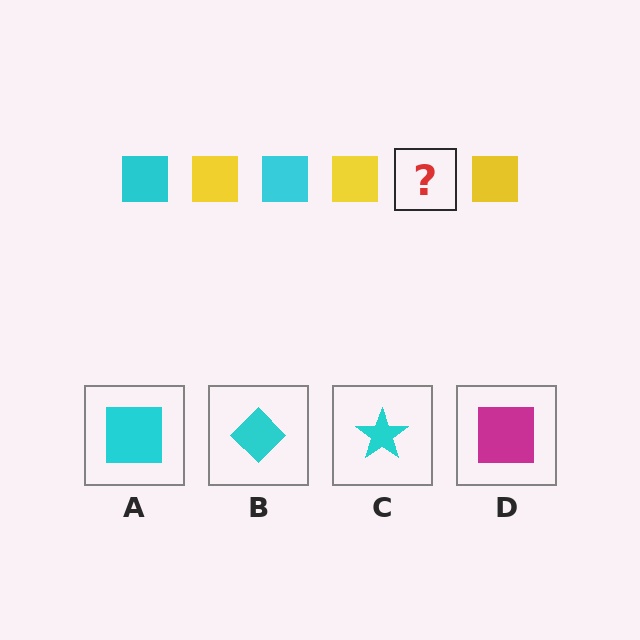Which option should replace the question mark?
Option A.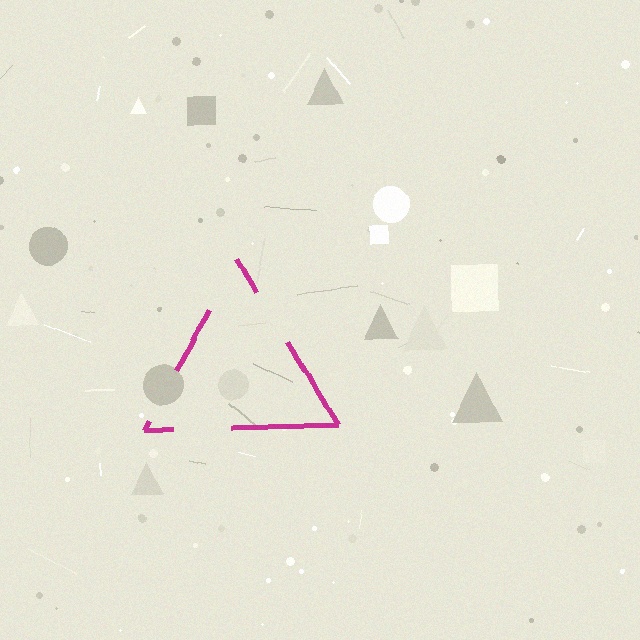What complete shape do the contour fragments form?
The contour fragments form a triangle.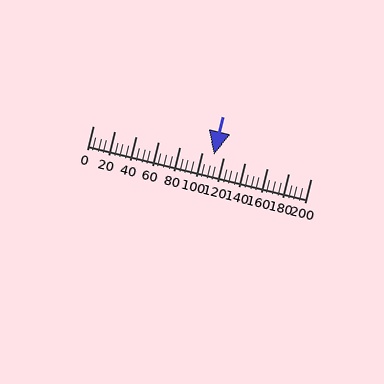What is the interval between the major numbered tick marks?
The major tick marks are spaced 20 units apart.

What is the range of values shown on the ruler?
The ruler shows values from 0 to 200.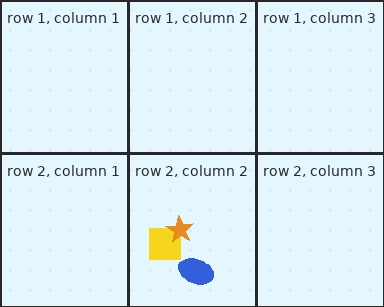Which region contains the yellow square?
The row 2, column 2 region.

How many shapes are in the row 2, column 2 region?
3.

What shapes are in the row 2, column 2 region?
The blue ellipse, the yellow square, the orange star.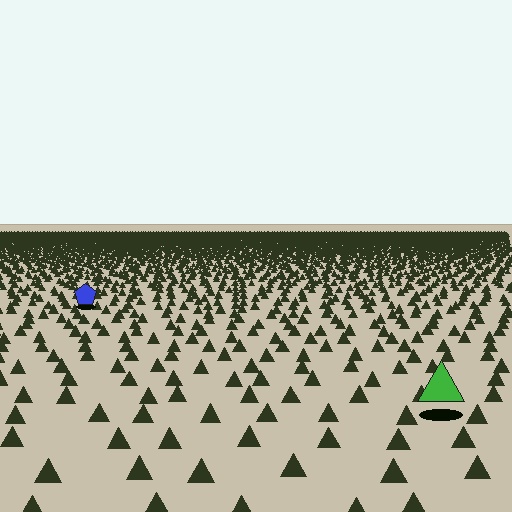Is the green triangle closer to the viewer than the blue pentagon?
Yes. The green triangle is closer — you can tell from the texture gradient: the ground texture is coarser near it.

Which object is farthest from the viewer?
The blue pentagon is farthest from the viewer. It appears smaller and the ground texture around it is denser.